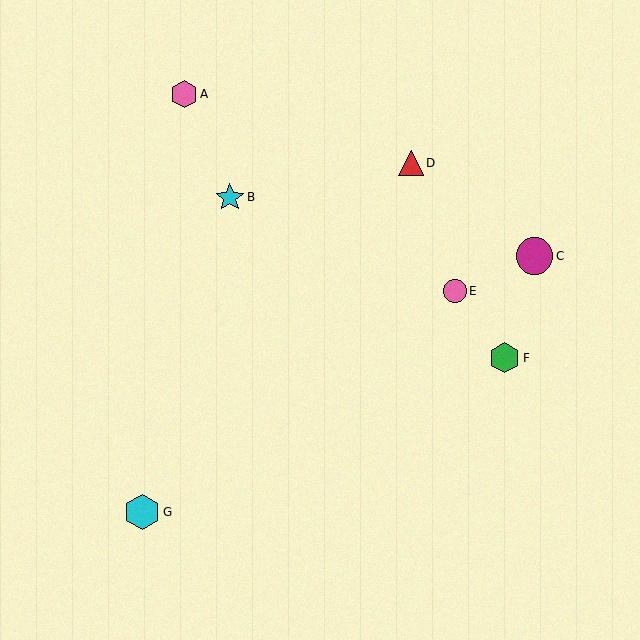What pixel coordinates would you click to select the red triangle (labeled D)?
Click at (411, 163) to select the red triangle D.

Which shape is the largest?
The magenta circle (labeled C) is the largest.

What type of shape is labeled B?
Shape B is a cyan star.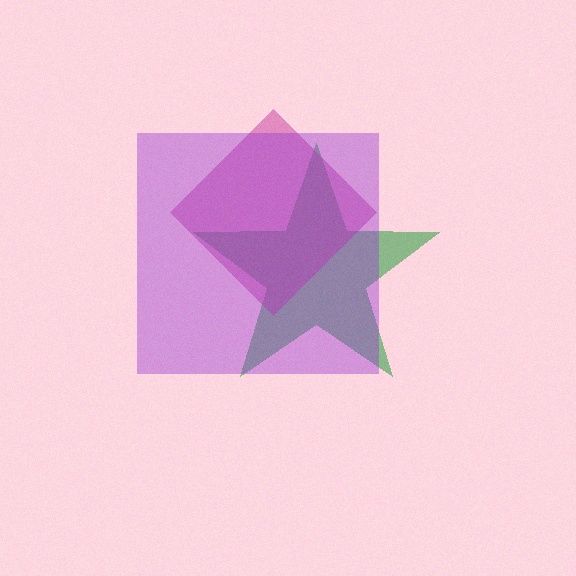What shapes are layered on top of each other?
The layered shapes are: a green star, a magenta diamond, a purple square.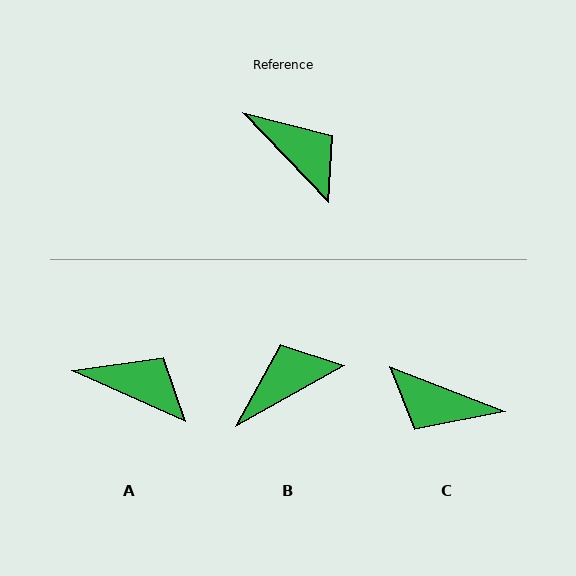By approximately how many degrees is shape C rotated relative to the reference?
Approximately 154 degrees clockwise.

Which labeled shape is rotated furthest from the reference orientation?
C, about 154 degrees away.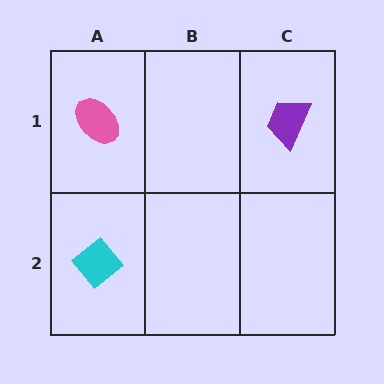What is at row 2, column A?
A cyan diamond.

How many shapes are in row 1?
2 shapes.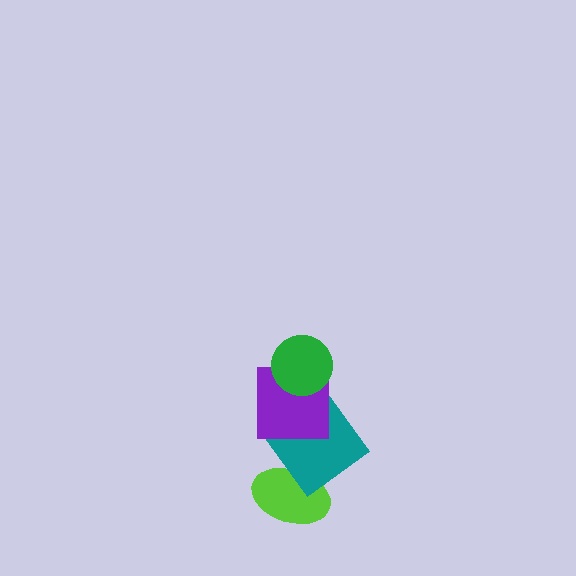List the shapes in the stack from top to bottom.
From top to bottom: the green circle, the purple square, the teal diamond, the lime ellipse.